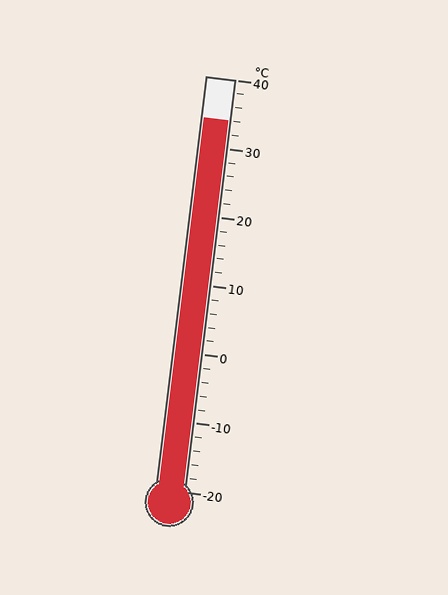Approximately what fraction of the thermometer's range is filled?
The thermometer is filled to approximately 90% of its range.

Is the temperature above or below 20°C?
The temperature is above 20°C.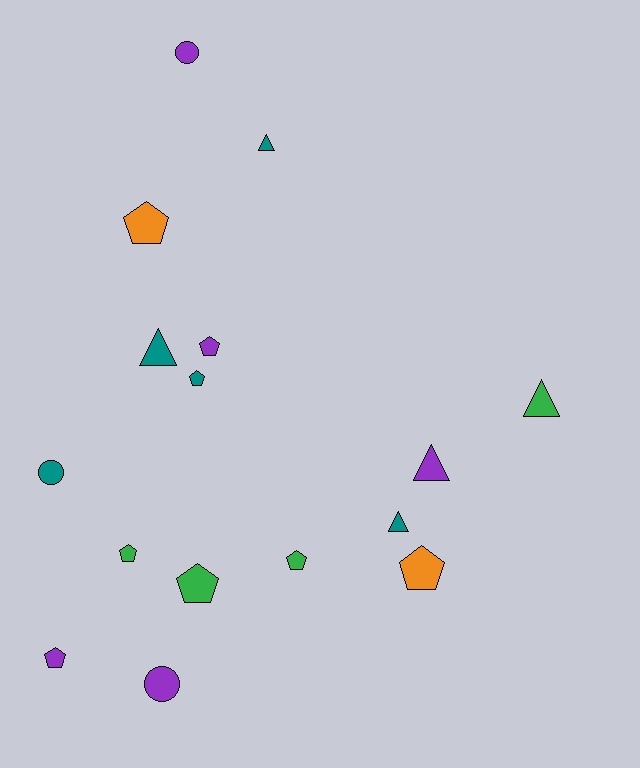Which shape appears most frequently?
Pentagon, with 8 objects.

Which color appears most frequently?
Teal, with 5 objects.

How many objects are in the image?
There are 16 objects.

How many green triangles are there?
There is 1 green triangle.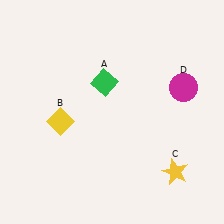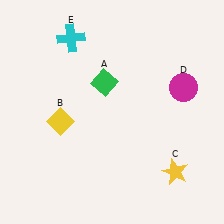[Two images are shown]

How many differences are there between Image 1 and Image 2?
There is 1 difference between the two images.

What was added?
A cyan cross (E) was added in Image 2.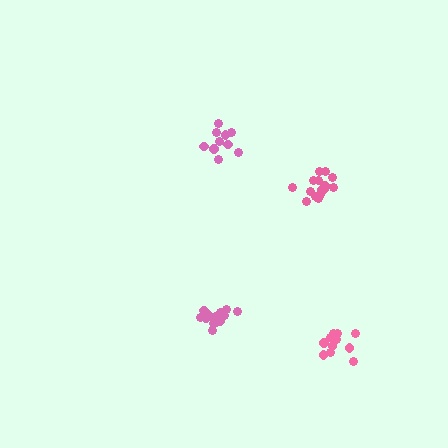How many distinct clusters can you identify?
There are 4 distinct clusters.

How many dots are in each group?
Group 1: 14 dots, Group 2: 11 dots, Group 3: 10 dots, Group 4: 15 dots (50 total).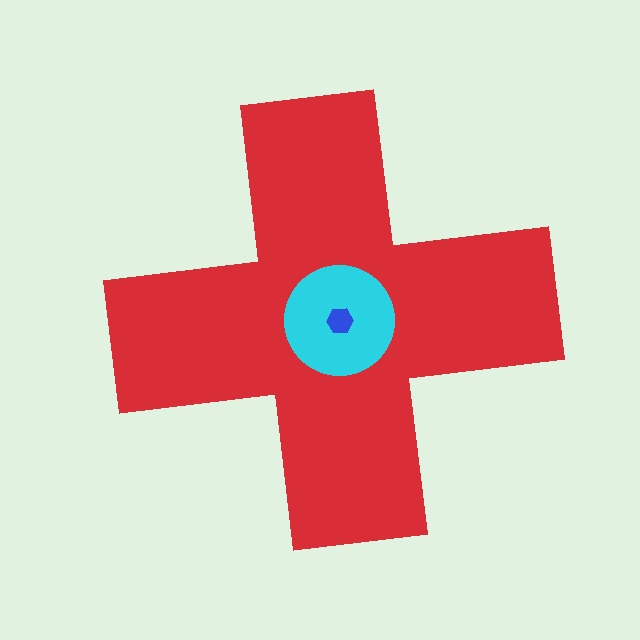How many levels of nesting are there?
3.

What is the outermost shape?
The red cross.